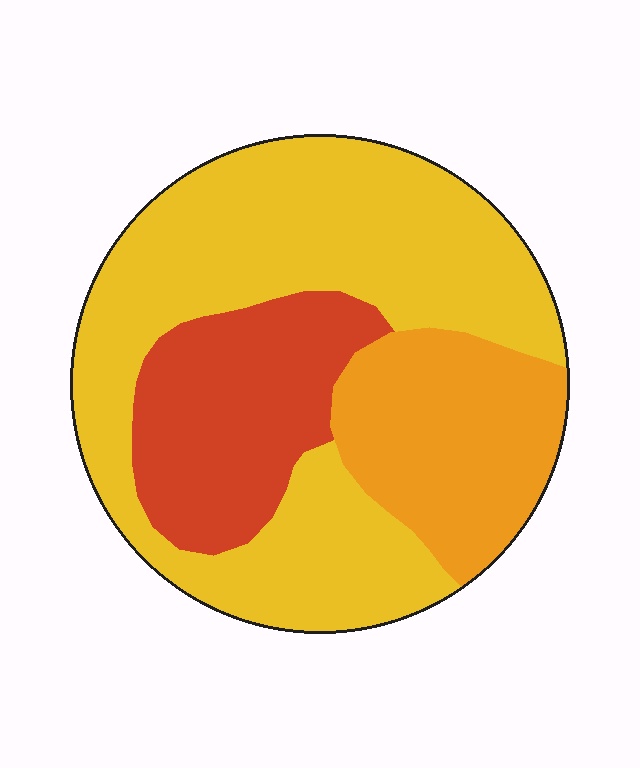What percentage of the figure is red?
Red covers around 20% of the figure.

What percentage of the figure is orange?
Orange takes up less than a quarter of the figure.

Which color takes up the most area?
Yellow, at roughly 55%.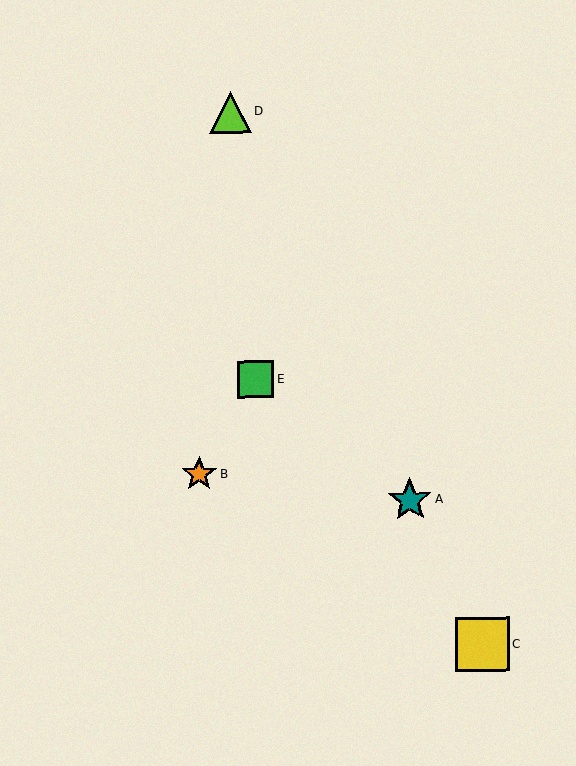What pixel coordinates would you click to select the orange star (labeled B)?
Click at (199, 474) to select the orange star B.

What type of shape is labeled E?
Shape E is a green square.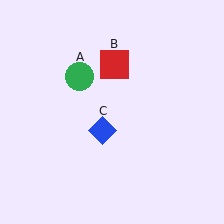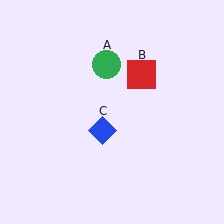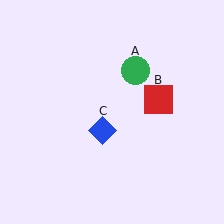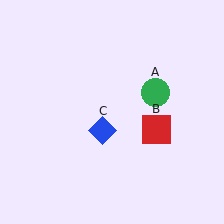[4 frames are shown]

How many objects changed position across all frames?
2 objects changed position: green circle (object A), red square (object B).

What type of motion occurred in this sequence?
The green circle (object A), red square (object B) rotated clockwise around the center of the scene.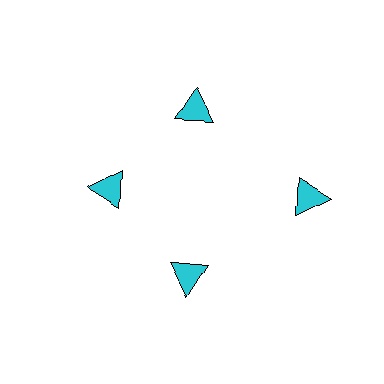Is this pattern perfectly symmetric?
No. The 4 cyan triangles are arranged in a ring, but one element near the 3 o'clock position is pushed outward from the center, breaking the 4-fold rotational symmetry.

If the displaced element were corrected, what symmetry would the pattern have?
It would have 4-fold rotational symmetry — the pattern would map onto itself every 90 degrees.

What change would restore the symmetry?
The symmetry would be restored by moving it inward, back onto the ring so that all 4 triangles sit at equal angles and equal distance from the center.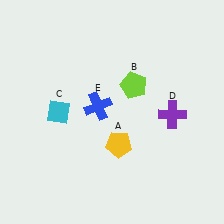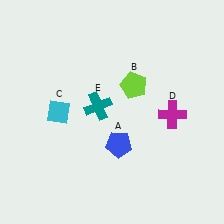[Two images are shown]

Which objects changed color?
A changed from yellow to blue. D changed from purple to magenta. E changed from blue to teal.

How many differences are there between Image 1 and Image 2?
There are 3 differences between the two images.